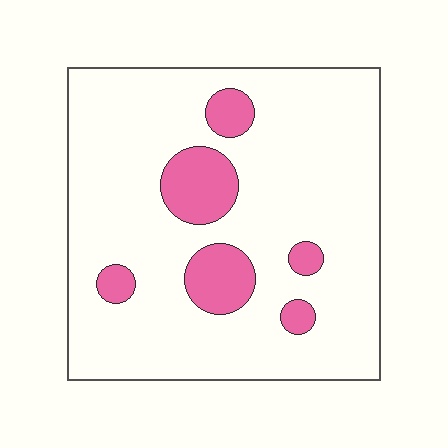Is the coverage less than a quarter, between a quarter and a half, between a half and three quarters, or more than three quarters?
Less than a quarter.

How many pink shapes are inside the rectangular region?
6.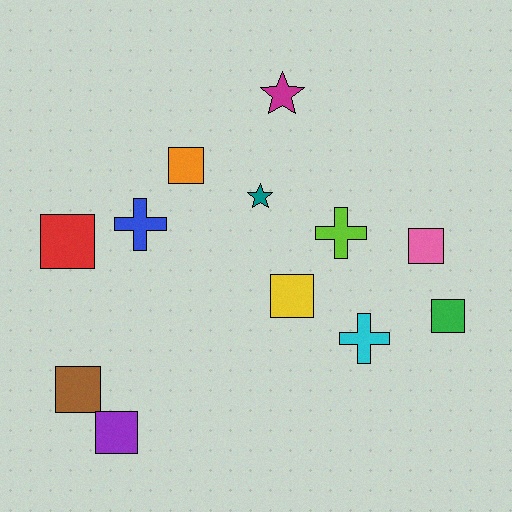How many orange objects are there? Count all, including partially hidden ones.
There is 1 orange object.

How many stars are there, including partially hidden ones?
There are 2 stars.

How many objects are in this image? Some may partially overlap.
There are 12 objects.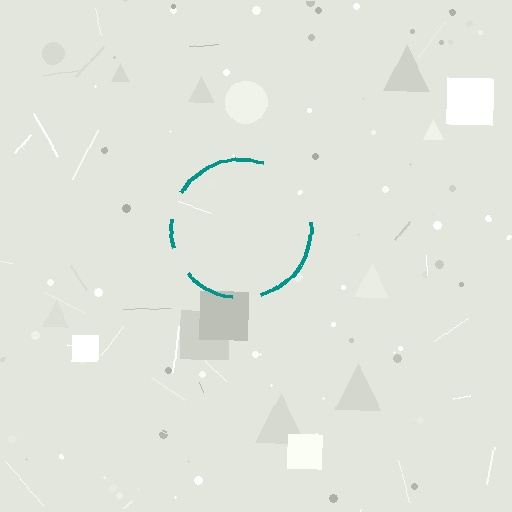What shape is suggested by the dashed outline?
The dashed outline suggests a circle.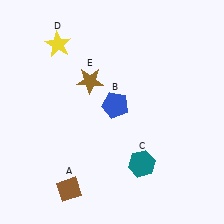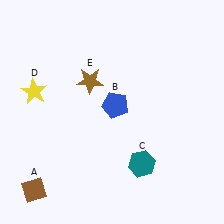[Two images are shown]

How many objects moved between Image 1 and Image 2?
2 objects moved between the two images.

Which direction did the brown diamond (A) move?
The brown diamond (A) moved left.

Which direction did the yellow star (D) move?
The yellow star (D) moved down.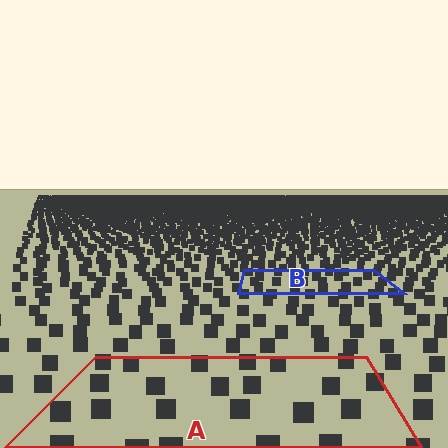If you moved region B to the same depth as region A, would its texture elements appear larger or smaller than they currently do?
They would appear larger. At a closer depth, the same texture elements are projected at a bigger on-screen size.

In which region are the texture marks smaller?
The texture marks are smaller in region B, because it is farther away.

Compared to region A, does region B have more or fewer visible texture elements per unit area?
Region B has more texture elements per unit area — they are packed more densely because it is farther away.